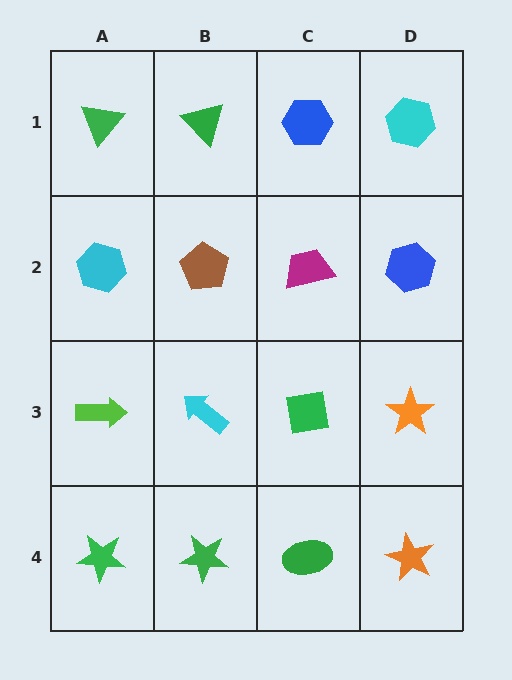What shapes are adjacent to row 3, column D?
A blue hexagon (row 2, column D), an orange star (row 4, column D), a green square (row 3, column C).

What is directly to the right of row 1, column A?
A green triangle.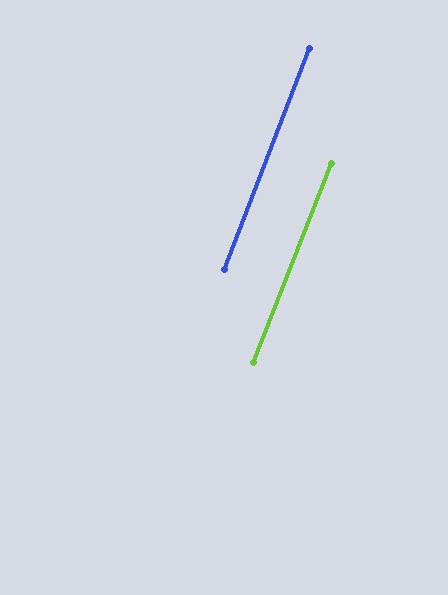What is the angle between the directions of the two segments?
Approximately 0 degrees.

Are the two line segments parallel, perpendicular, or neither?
Parallel — their directions differ by only 0.3°.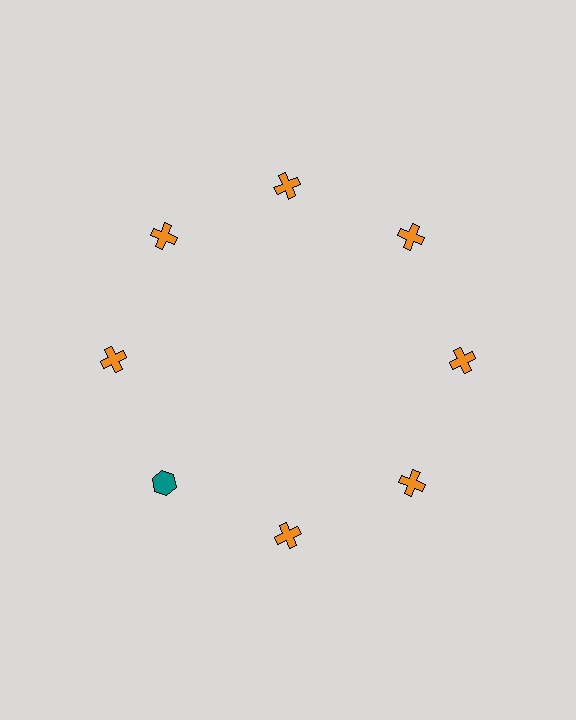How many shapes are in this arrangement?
There are 8 shapes arranged in a ring pattern.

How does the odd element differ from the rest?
It differs in both color (teal instead of orange) and shape (hexagon instead of cross).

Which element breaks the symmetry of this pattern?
The teal hexagon at roughly the 8 o'clock position breaks the symmetry. All other shapes are orange crosses.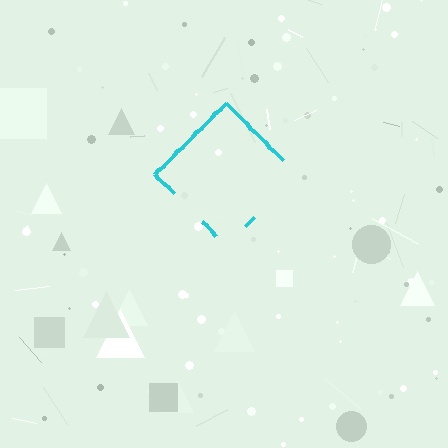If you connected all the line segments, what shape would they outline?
They would outline a diamond.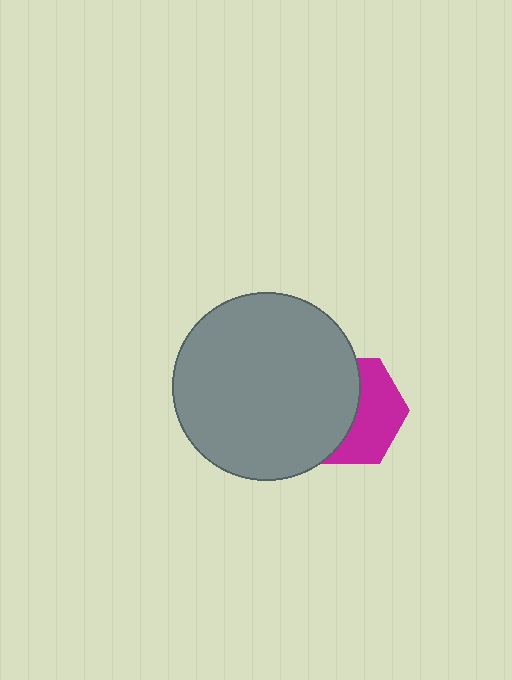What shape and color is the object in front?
The object in front is a gray circle.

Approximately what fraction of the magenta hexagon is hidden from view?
Roughly 53% of the magenta hexagon is hidden behind the gray circle.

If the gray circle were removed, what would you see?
You would see the complete magenta hexagon.